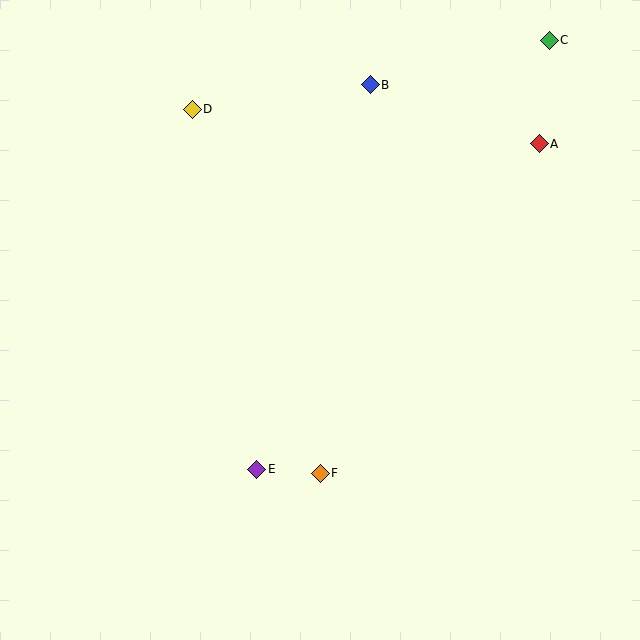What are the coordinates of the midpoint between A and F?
The midpoint between A and F is at (430, 309).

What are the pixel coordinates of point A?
Point A is at (539, 144).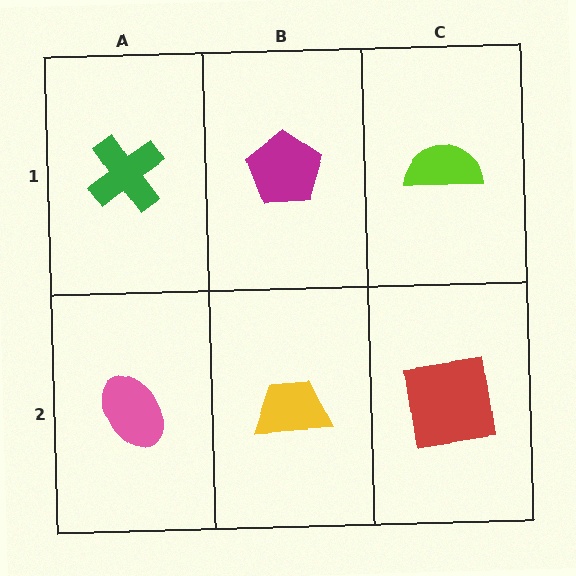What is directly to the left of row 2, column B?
A pink ellipse.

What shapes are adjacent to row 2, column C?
A lime semicircle (row 1, column C), a yellow trapezoid (row 2, column B).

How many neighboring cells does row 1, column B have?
3.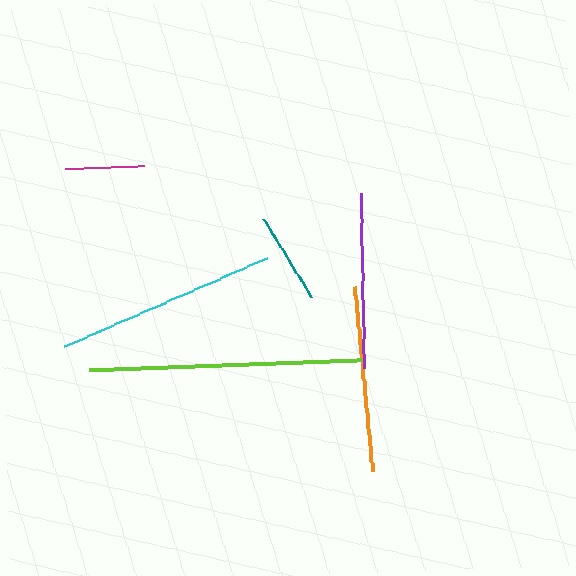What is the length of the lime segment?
The lime segment is approximately 272 pixels long.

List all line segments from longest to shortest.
From longest to shortest: lime, cyan, orange, purple, teal, magenta.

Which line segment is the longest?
The lime line is the longest at approximately 272 pixels.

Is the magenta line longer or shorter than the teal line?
The teal line is longer than the magenta line.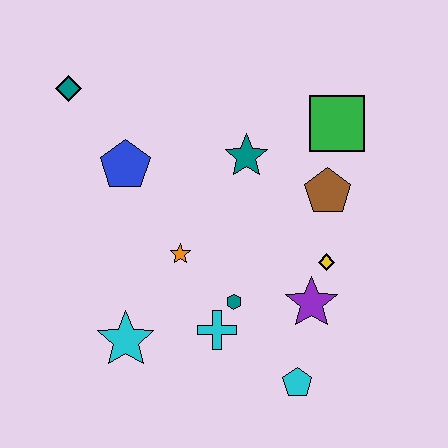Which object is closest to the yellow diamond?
The purple star is closest to the yellow diamond.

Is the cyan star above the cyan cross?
No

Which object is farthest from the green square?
The cyan star is farthest from the green square.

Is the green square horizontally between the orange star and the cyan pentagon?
No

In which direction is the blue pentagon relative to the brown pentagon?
The blue pentagon is to the left of the brown pentagon.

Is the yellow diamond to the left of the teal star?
No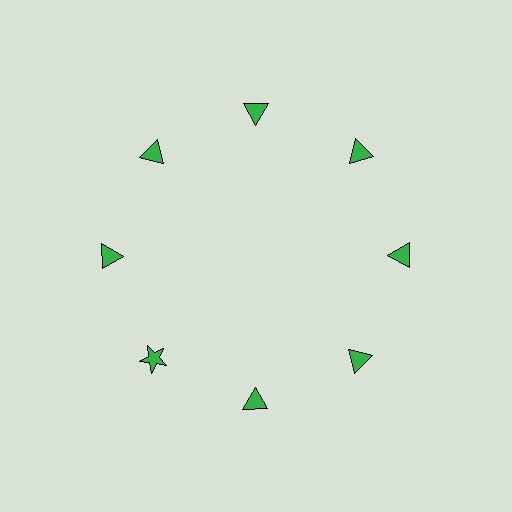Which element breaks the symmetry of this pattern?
The green star at roughly the 8 o'clock position breaks the symmetry. All other shapes are green triangles.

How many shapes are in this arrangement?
There are 8 shapes arranged in a ring pattern.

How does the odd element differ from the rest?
It has a different shape: star instead of triangle.